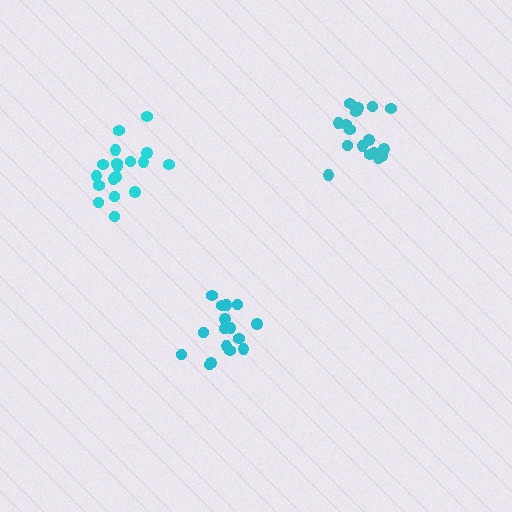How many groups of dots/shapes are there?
There are 3 groups.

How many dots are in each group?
Group 1: 17 dots, Group 2: 18 dots, Group 3: 16 dots (51 total).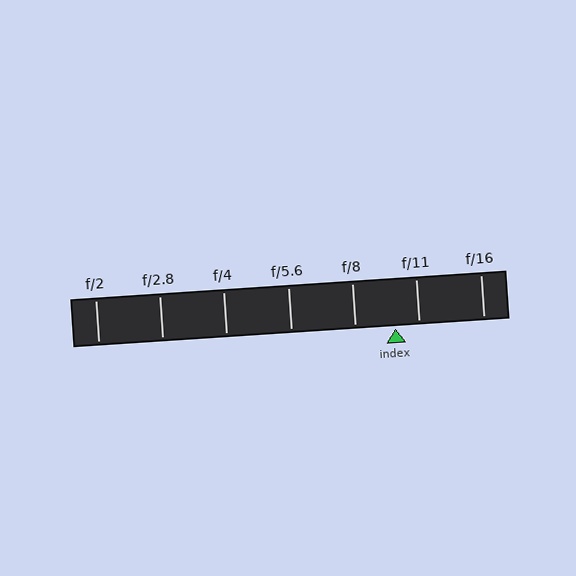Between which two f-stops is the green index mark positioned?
The index mark is between f/8 and f/11.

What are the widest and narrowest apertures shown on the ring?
The widest aperture shown is f/2 and the narrowest is f/16.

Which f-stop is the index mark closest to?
The index mark is closest to f/11.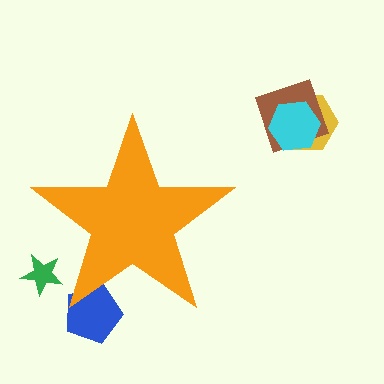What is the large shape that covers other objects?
An orange star.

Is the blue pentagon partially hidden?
Yes, the blue pentagon is partially hidden behind the orange star.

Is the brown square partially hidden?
No, the brown square is fully visible.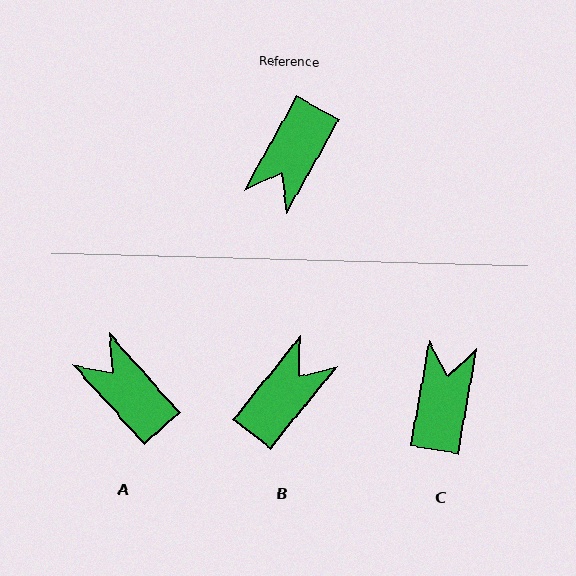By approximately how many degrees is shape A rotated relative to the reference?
Approximately 109 degrees clockwise.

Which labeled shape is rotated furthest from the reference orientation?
B, about 170 degrees away.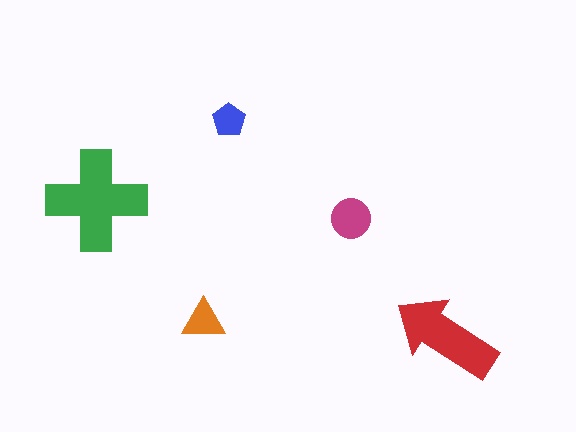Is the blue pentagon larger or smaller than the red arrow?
Smaller.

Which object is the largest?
The green cross.